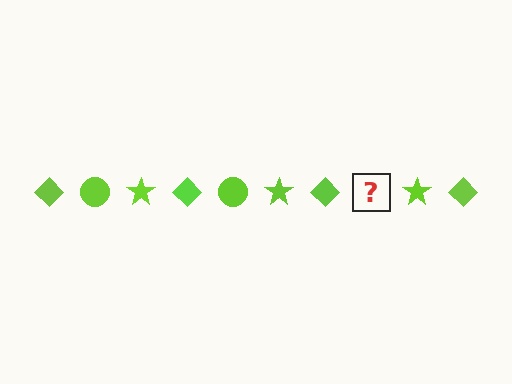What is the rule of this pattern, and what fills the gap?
The rule is that the pattern cycles through diamond, circle, star shapes in lime. The gap should be filled with a lime circle.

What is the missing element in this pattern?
The missing element is a lime circle.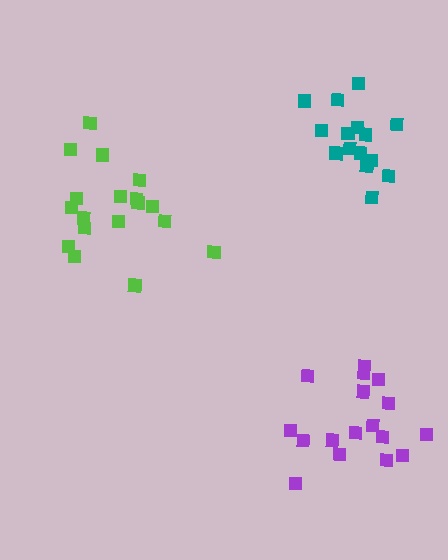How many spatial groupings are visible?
There are 3 spatial groupings.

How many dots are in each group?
Group 1: 18 dots, Group 2: 17 dots, Group 3: 17 dots (52 total).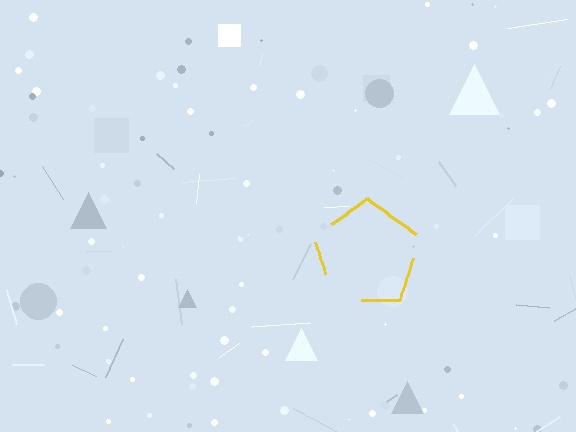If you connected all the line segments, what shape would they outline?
They would outline a pentagon.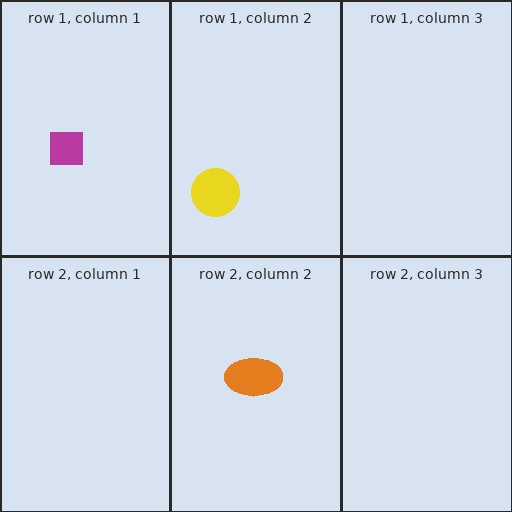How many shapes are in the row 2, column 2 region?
1.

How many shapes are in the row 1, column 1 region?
1.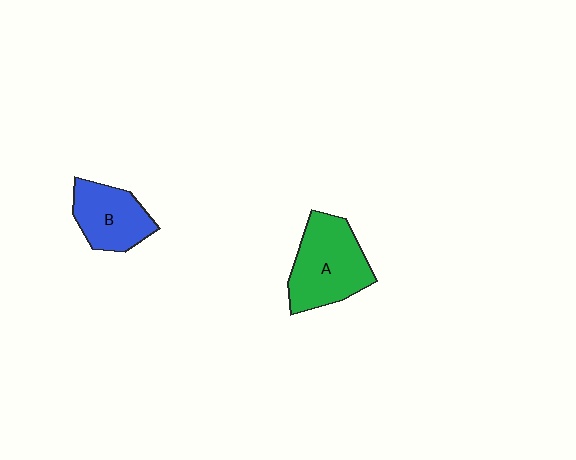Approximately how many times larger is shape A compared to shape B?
Approximately 1.4 times.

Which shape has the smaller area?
Shape B (blue).